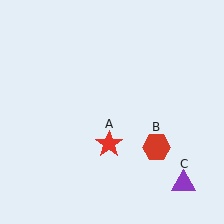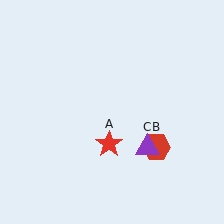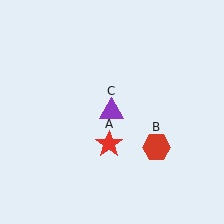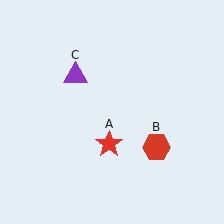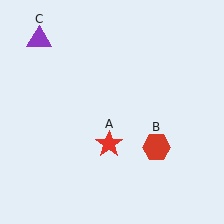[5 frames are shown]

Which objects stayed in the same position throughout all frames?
Red star (object A) and red hexagon (object B) remained stationary.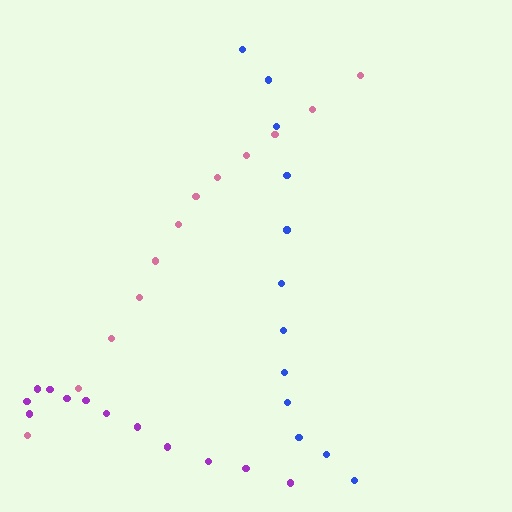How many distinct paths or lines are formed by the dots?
There are 3 distinct paths.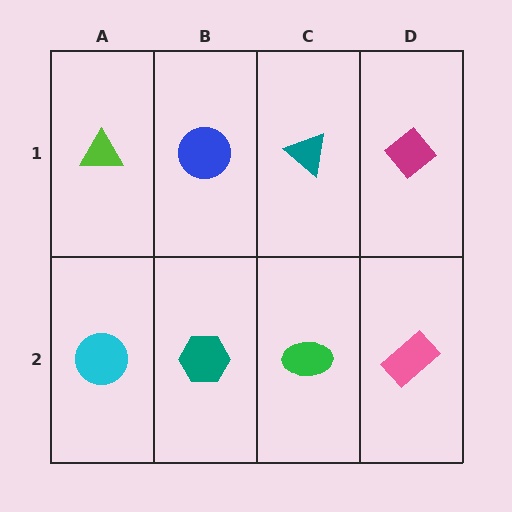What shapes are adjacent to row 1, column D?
A pink rectangle (row 2, column D), a teal triangle (row 1, column C).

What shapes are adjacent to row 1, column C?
A green ellipse (row 2, column C), a blue circle (row 1, column B), a magenta diamond (row 1, column D).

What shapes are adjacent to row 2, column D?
A magenta diamond (row 1, column D), a green ellipse (row 2, column C).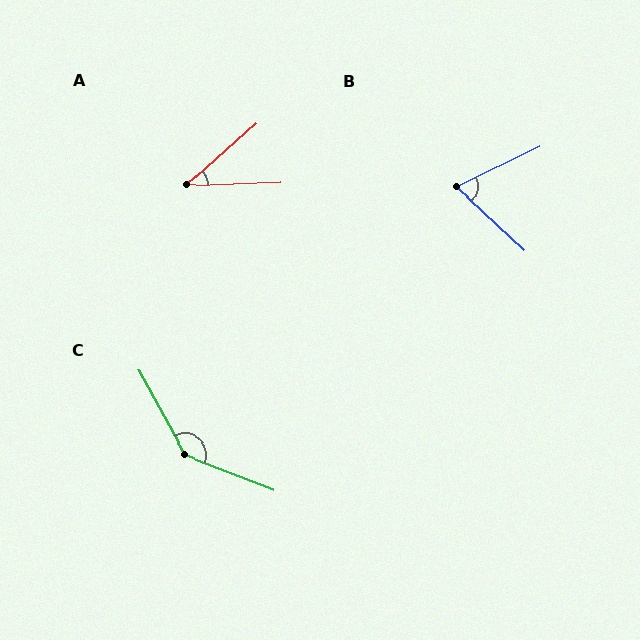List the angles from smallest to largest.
A (40°), B (69°), C (140°).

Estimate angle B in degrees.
Approximately 69 degrees.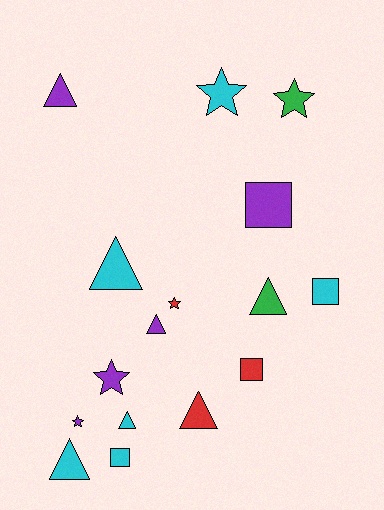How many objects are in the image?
There are 16 objects.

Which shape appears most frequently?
Triangle, with 7 objects.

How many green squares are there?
There are no green squares.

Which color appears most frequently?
Cyan, with 6 objects.